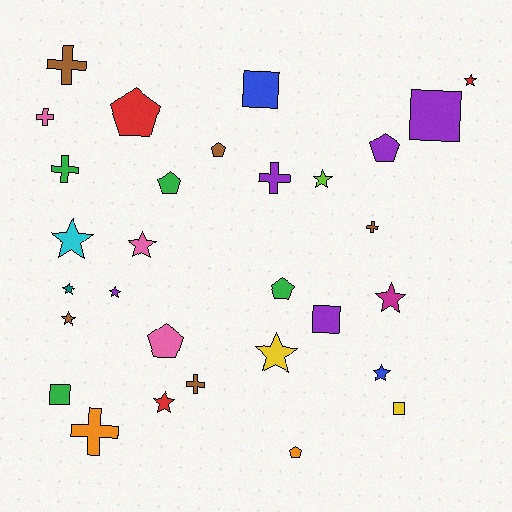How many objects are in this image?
There are 30 objects.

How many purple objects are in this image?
There are 5 purple objects.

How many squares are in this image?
There are 5 squares.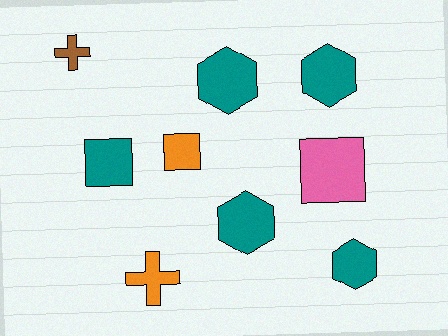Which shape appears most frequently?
Hexagon, with 4 objects.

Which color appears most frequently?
Teal, with 5 objects.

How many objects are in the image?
There are 9 objects.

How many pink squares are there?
There is 1 pink square.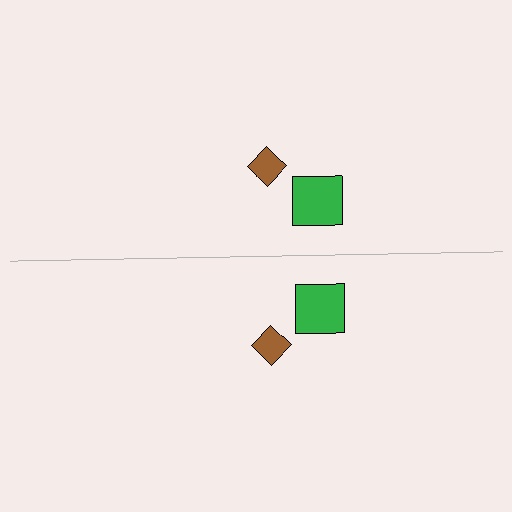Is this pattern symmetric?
Yes, this pattern has bilateral (reflection) symmetry.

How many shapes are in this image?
There are 4 shapes in this image.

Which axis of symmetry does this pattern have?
The pattern has a horizontal axis of symmetry running through the center of the image.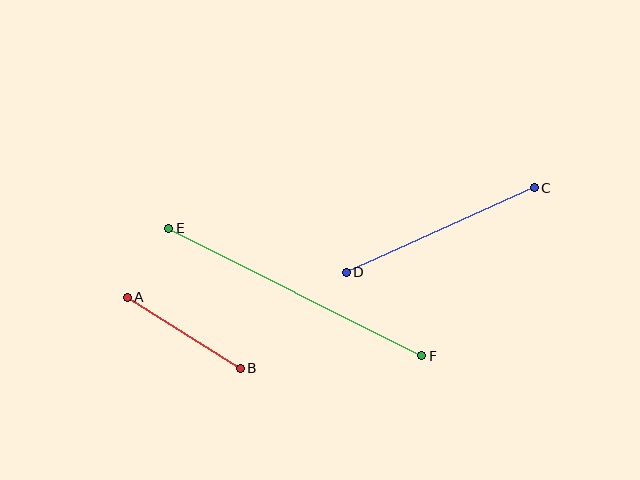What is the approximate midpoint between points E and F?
The midpoint is at approximately (295, 292) pixels.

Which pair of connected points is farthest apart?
Points E and F are farthest apart.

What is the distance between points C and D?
The distance is approximately 206 pixels.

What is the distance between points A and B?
The distance is approximately 134 pixels.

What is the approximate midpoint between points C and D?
The midpoint is at approximately (440, 230) pixels.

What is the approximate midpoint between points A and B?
The midpoint is at approximately (184, 333) pixels.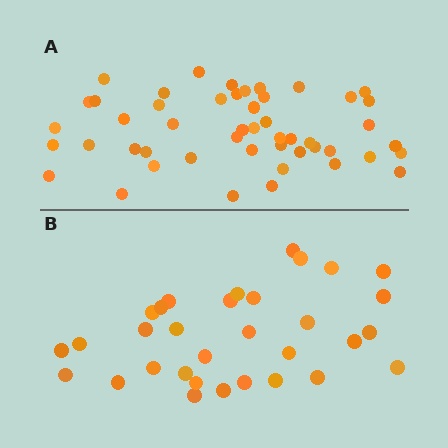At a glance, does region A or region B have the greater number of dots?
Region A (the top region) has more dots.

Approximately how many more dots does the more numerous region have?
Region A has approximately 15 more dots than region B.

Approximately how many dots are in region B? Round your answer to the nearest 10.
About 30 dots. (The exact count is 32, which rounds to 30.)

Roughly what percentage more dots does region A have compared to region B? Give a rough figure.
About 55% more.